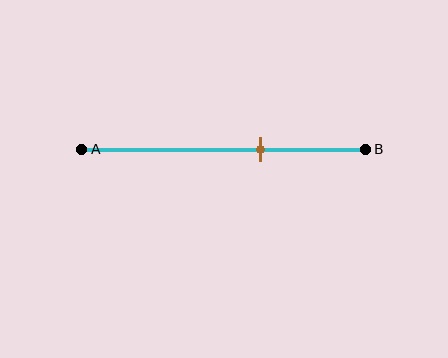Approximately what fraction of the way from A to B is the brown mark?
The brown mark is approximately 65% of the way from A to B.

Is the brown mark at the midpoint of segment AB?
No, the mark is at about 65% from A, not at the 50% midpoint.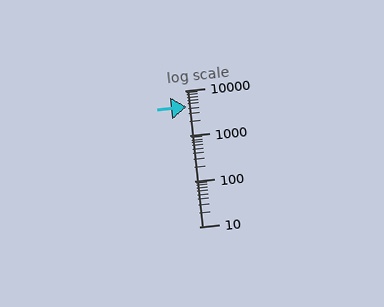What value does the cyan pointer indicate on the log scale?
The pointer indicates approximately 4300.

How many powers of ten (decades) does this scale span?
The scale spans 3 decades, from 10 to 10000.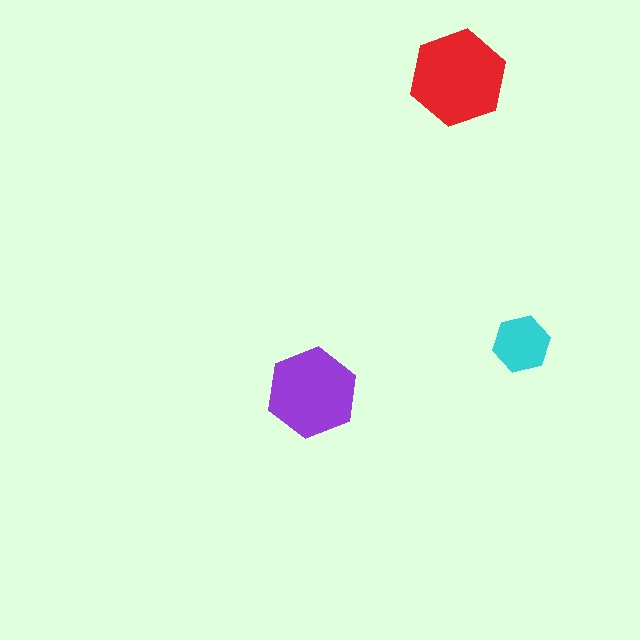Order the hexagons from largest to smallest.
the red one, the purple one, the cyan one.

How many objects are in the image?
There are 3 objects in the image.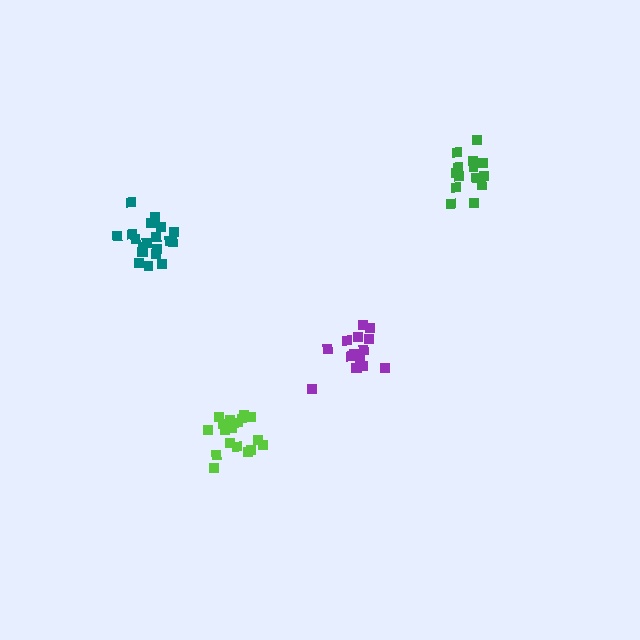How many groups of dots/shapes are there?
There are 4 groups.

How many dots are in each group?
Group 1: 20 dots, Group 2: 15 dots, Group 3: 15 dots, Group 4: 18 dots (68 total).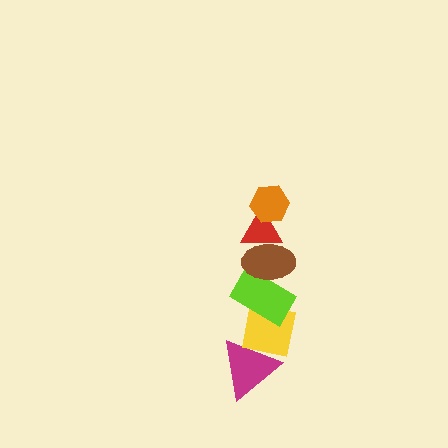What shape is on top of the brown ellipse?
The red triangle is on top of the brown ellipse.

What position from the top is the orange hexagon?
The orange hexagon is 1st from the top.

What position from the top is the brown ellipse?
The brown ellipse is 3rd from the top.